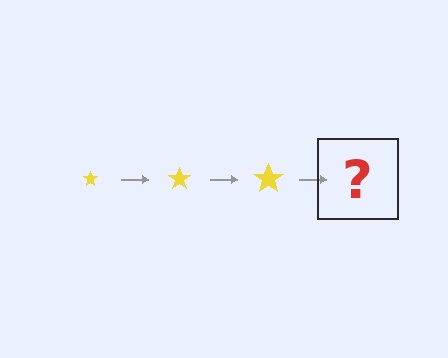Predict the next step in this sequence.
The next step is a yellow star, larger than the previous one.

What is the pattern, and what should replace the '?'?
The pattern is that the star gets progressively larger each step. The '?' should be a yellow star, larger than the previous one.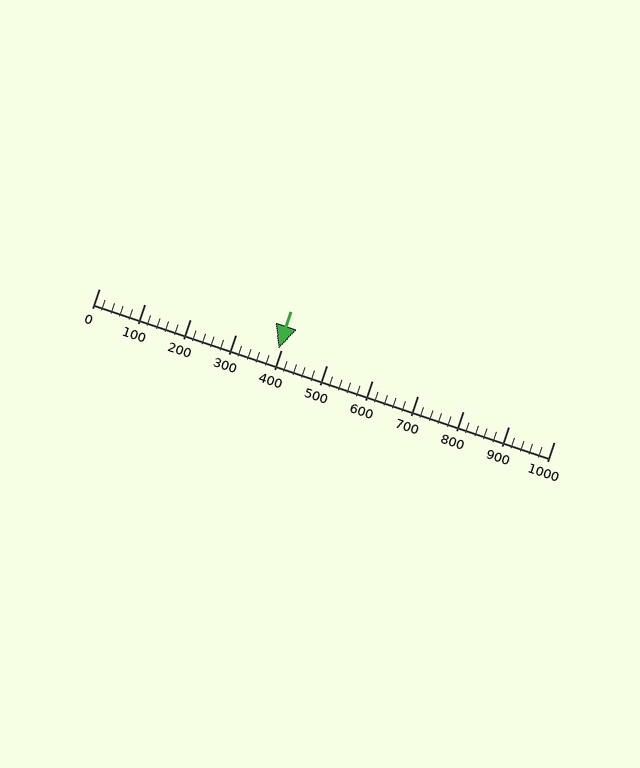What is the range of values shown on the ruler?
The ruler shows values from 0 to 1000.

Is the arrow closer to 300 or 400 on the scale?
The arrow is closer to 400.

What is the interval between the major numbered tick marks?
The major tick marks are spaced 100 units apart.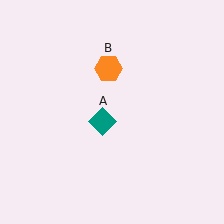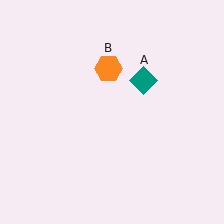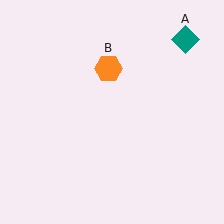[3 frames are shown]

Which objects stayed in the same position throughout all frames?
Orange hexagon (object B) remained stationary.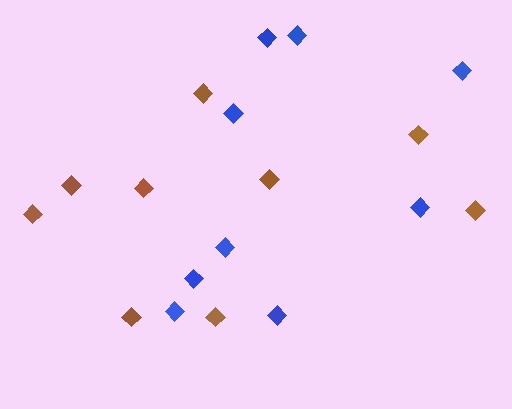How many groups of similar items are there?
There are 2 groups: one group of blue diamonds (9) and one group of brown diamonds (9).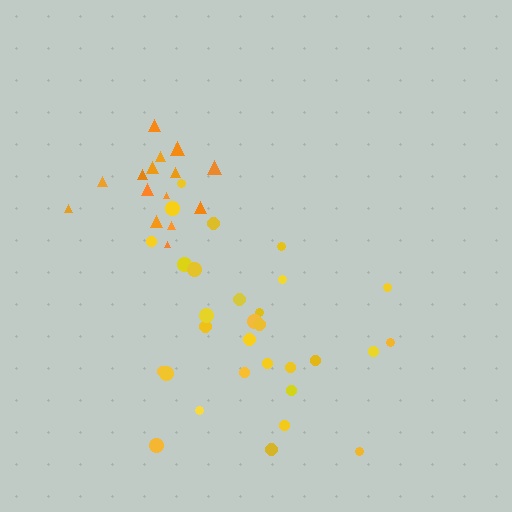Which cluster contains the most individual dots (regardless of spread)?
Yellow (30).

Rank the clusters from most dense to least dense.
orange, yellow.